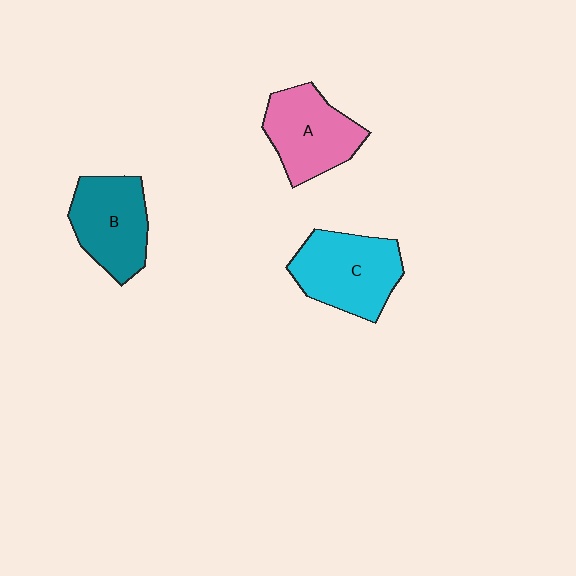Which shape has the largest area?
Shape C (cyan).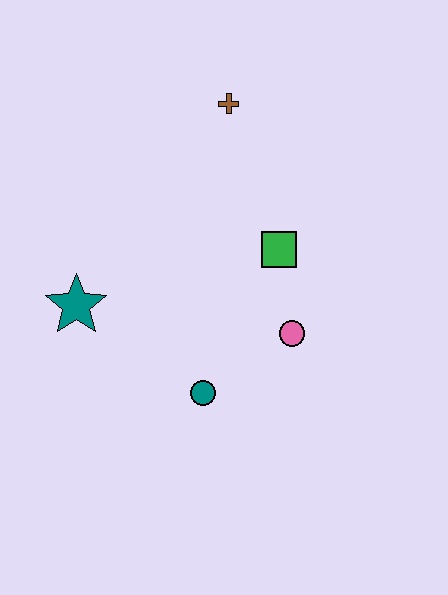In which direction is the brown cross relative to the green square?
The brown cross is above the green square.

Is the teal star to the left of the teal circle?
Yes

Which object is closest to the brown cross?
The green square is closest to the brown cross.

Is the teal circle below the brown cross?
Yes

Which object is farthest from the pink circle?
The brown cross is farthest from the pink circle.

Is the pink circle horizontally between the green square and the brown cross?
No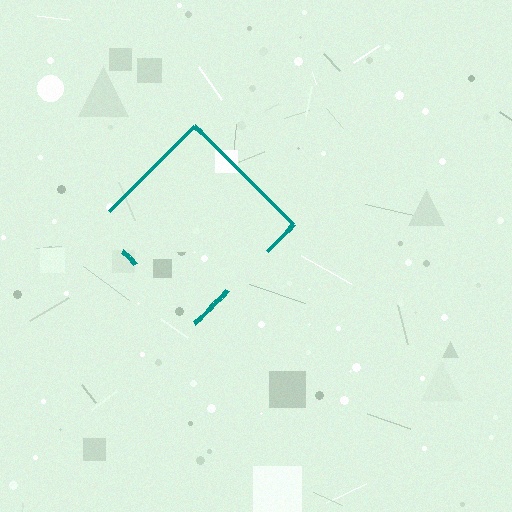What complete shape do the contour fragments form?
The contour fragments form a diamond.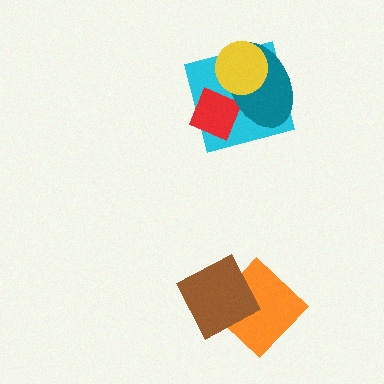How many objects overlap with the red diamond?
2 objects overlap with the red diamond.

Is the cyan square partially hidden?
Yes, it is partially covered by another shape.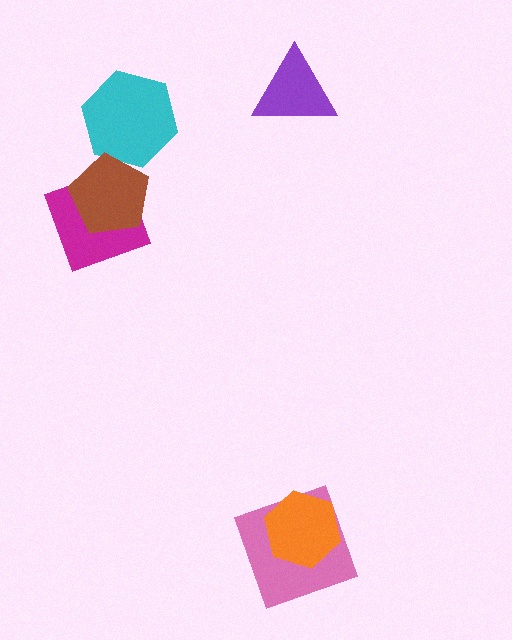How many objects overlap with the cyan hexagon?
1 object overlaps with the cyan hexagon.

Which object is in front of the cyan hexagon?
The brown pentagon is in front of the cyan hexagon.